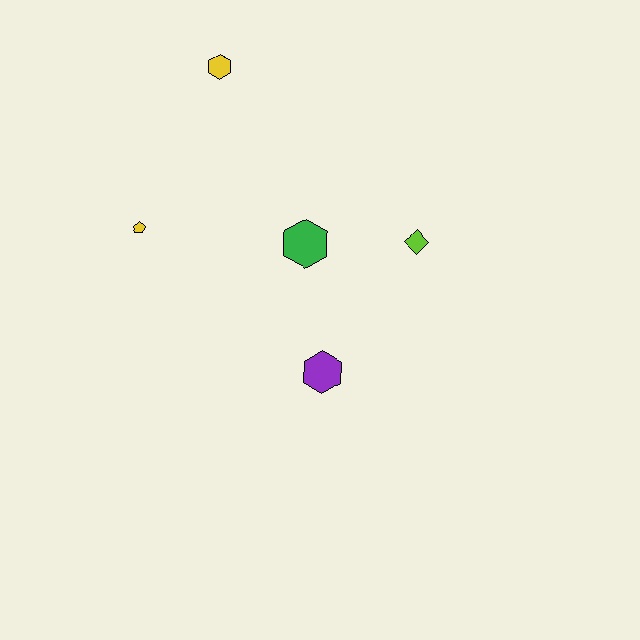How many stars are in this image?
There are no stars.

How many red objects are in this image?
There are no red objects.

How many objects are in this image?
There are 5 objects.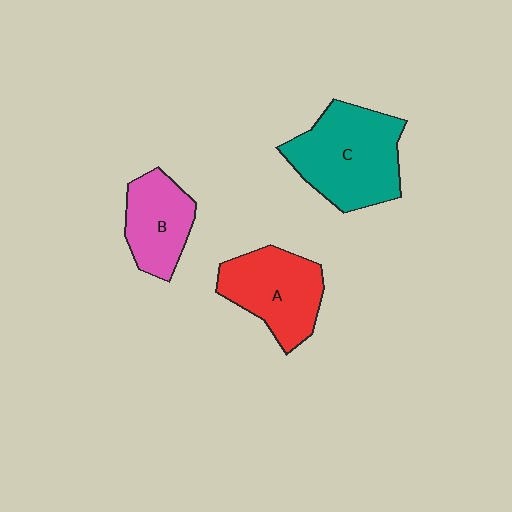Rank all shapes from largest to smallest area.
From largest to smallest: C (teal), A (red), B (pink).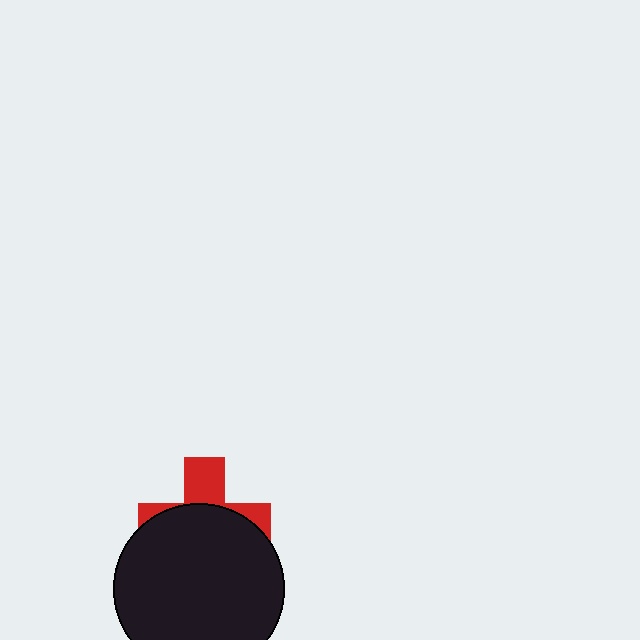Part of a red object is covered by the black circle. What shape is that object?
It is a cross.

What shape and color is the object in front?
The object in front is a black circle.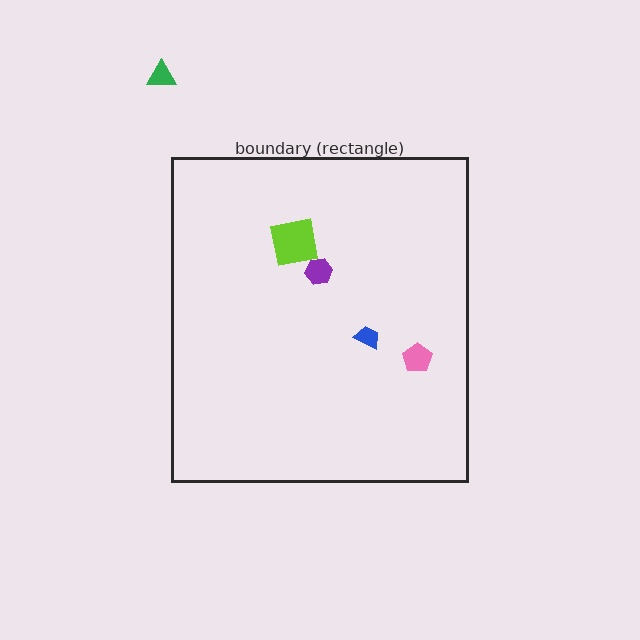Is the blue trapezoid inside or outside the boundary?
Inside.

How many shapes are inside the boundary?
4 inside, 1 outside.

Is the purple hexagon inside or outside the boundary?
Inside.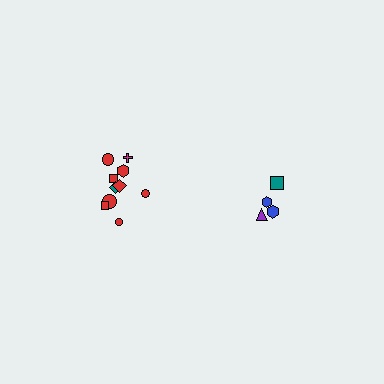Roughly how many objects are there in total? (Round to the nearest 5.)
Roughly 15 objects in total.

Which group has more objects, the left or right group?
The left group.